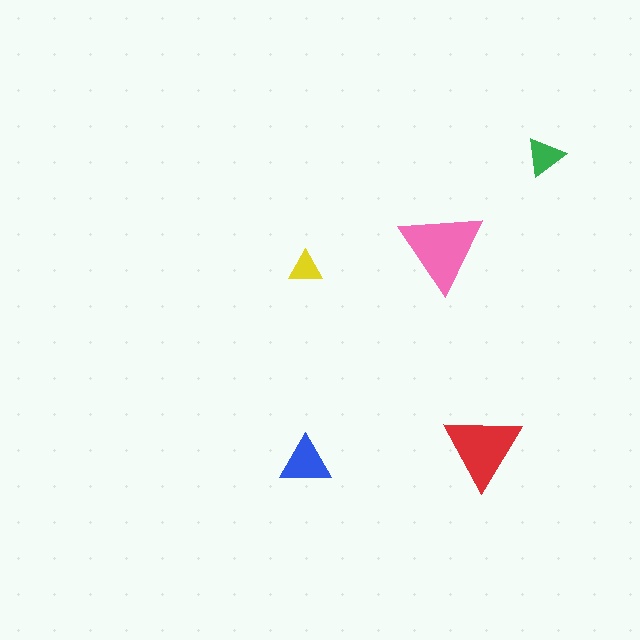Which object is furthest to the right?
The green triangle is rightmost.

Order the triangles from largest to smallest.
the pink one, the red one, the blue one, the green one, the yellow one.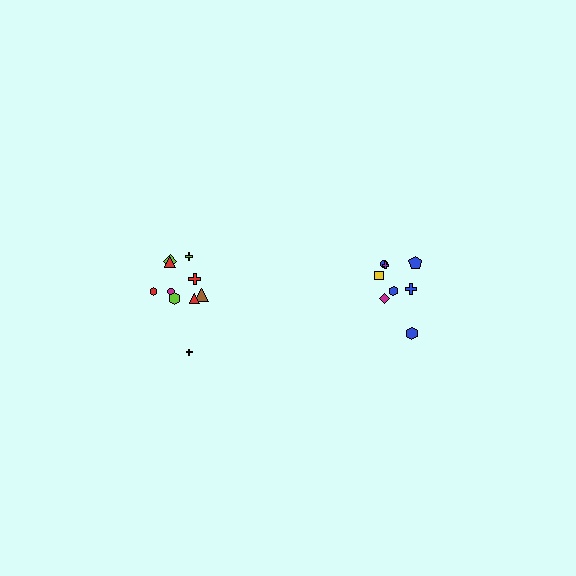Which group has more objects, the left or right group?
The left group.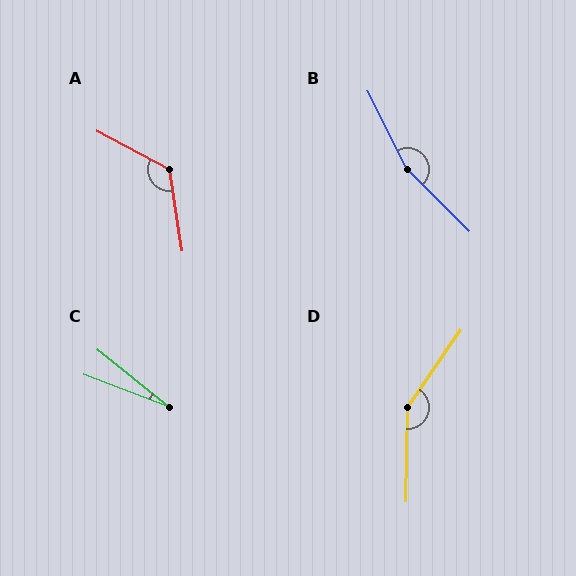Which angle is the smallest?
C, at approximately 19 degrees.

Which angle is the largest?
B, at approximately 162 degrees.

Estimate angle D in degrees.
Approximately 147 degrees.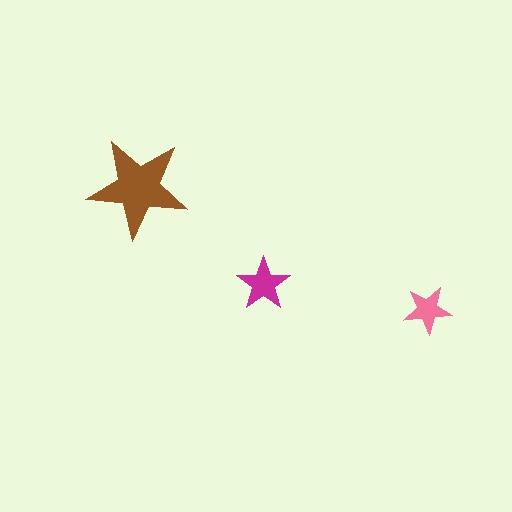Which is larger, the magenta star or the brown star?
The brown one.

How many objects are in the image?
There are 3 objects in the image.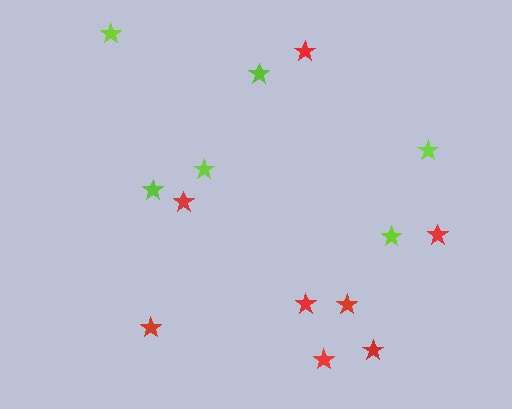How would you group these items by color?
There are 2 groups: one group of red stars (8) and one group of lime stars (6).